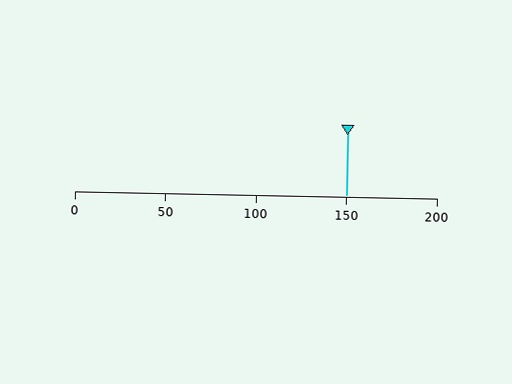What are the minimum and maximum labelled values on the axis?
The axis runs from 0 to 200.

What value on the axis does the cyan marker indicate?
The marker indicates approximately 150.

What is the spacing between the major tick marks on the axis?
The major ticks are spaced 50 apart.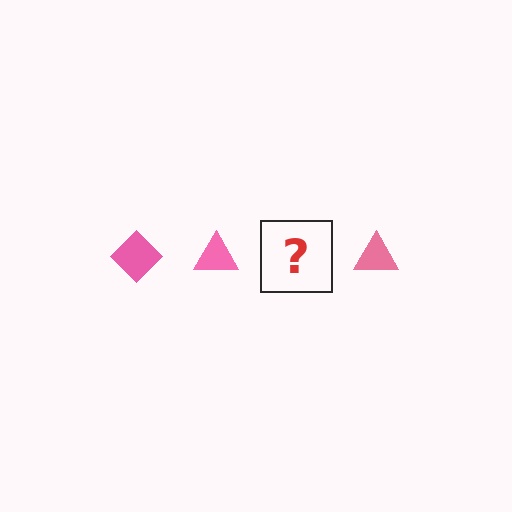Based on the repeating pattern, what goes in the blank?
The blank should be a pink diamond.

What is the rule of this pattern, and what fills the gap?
The rule is that the pattern cycles through diamond, triangle shapes in pink. The gap should be filled with a pink diamond.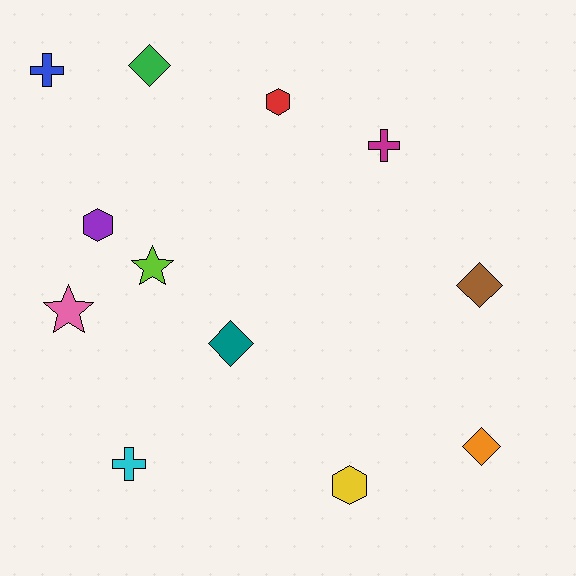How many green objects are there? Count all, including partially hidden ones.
There is 1 green object.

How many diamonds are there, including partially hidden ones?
There are 4 diamonds.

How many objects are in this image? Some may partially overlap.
There are 12 objects.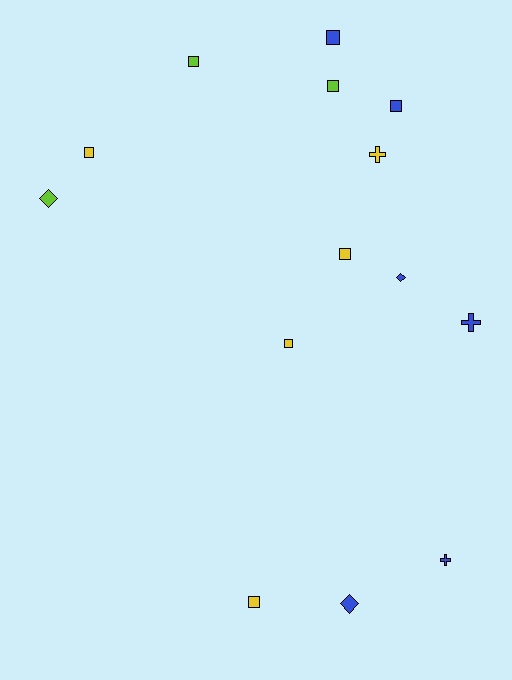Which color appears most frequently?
Blue, with 6 objects.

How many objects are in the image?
There are 14 objects.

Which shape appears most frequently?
Square, with 8 objects.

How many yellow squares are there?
There are 4 yellow squares.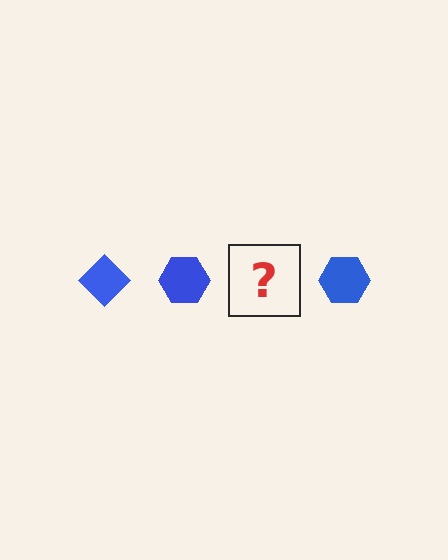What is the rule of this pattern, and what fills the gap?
The rule is that the pattern cycles through diamond, hexagon shapes in blue. The gap should be filled with a blue diamond.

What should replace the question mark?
The question mark should be replaced with a blue diamond.